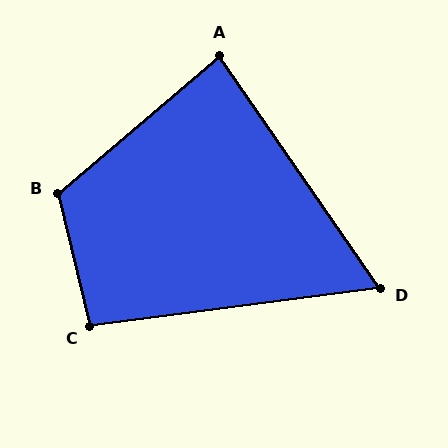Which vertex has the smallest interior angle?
D, at approximately 63 degrees.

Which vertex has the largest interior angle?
B, at approximately 117 degrees.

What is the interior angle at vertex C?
Approximately 96 degrees (obtuse).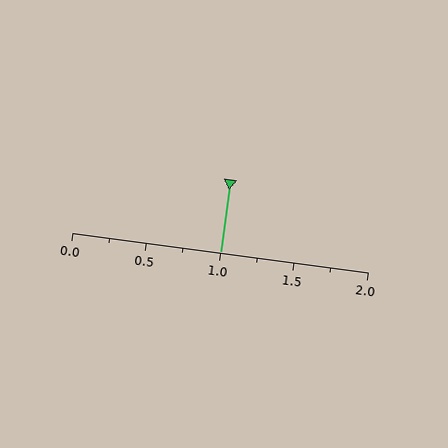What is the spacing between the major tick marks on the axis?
The major ticks are spaced 0.5 apart.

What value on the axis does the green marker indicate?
The marker indicates approximately 1.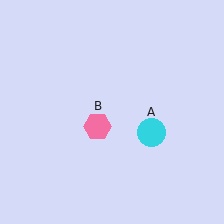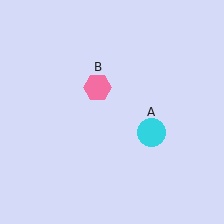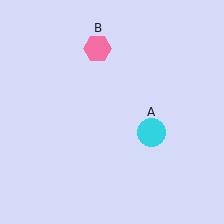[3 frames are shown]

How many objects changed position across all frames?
1 object changed position: pink hexagon (object B).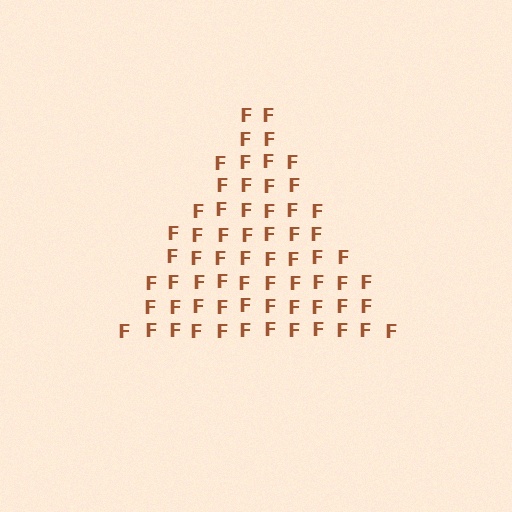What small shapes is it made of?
It is made of small letter F's.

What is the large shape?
The large shape is a triangle.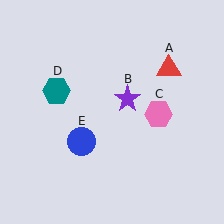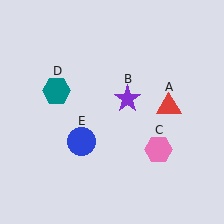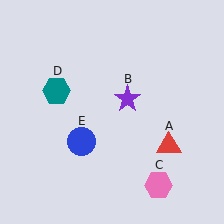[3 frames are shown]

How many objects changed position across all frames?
2 objects changed position: red triangle (object A), pink hexagon (object C).